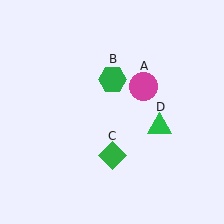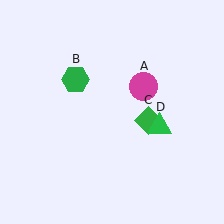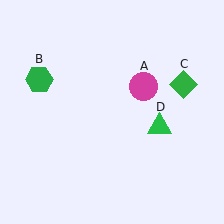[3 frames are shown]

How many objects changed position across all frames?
2 objects changed position: green hexagon (object B), green diamond (object C).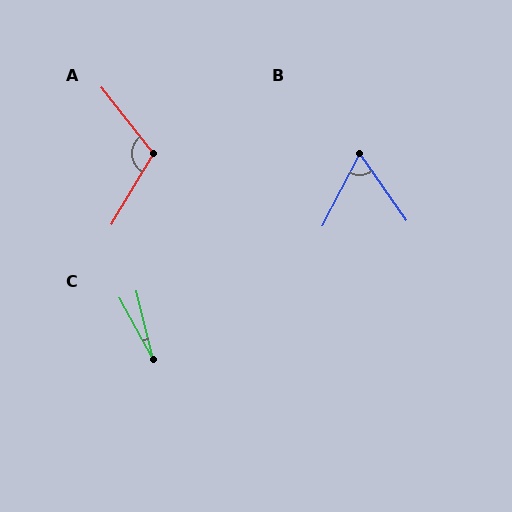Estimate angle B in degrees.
Approximately 63 degrees.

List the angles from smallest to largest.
C (15°), B (63°), A (111°).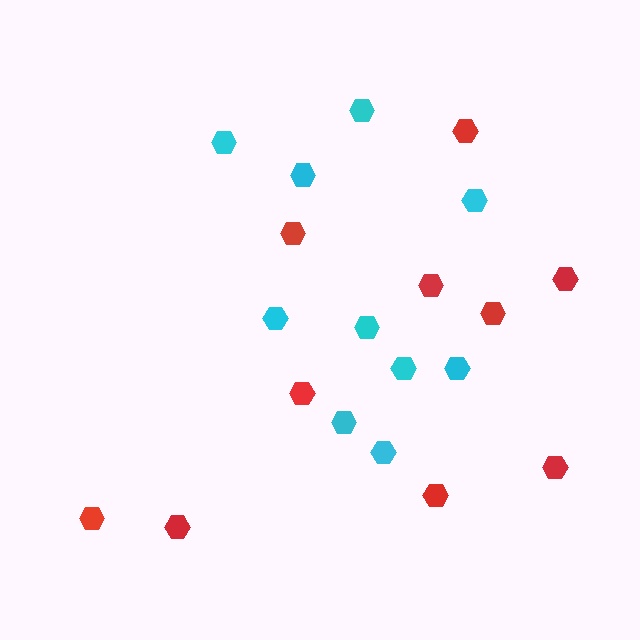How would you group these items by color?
There are 2 groups: one group of red hexagons (10) and one group of cyan hexagons (10).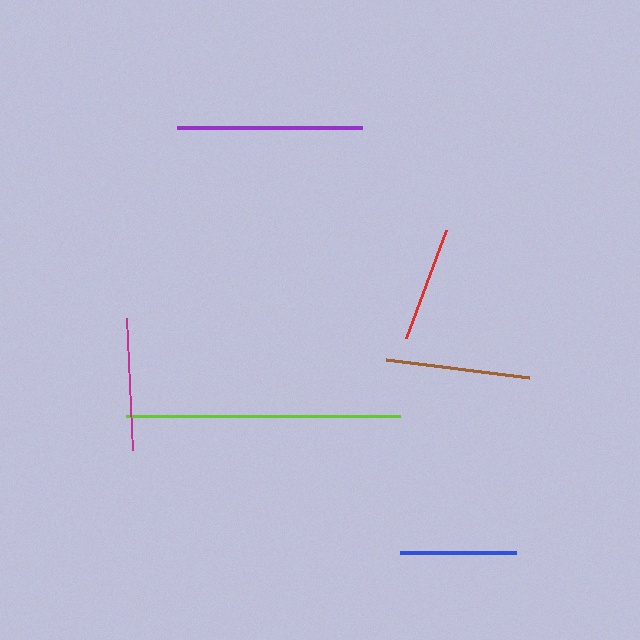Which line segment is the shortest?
The red line is the shortest at approximately 116 pixels.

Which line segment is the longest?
The lime line is the longest at approximately 274 pixels.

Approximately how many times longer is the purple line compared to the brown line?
The purple line is approximately 1.3 times the length of the brown line.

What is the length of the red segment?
The red segment is approximately 116 pixels long.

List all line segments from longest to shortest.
From longest to shortest: lime, purple, brown, magenta, blue, red.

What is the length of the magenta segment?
The magenta segment is approximately 132 pixels long.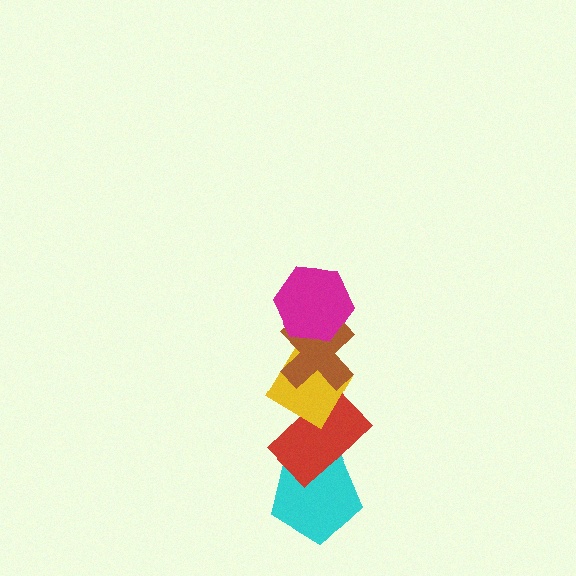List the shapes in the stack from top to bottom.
From top to bottom: the magenta hexagon, the brown cross, the yellow diamond, the red rectangle, the cyan pentagon.